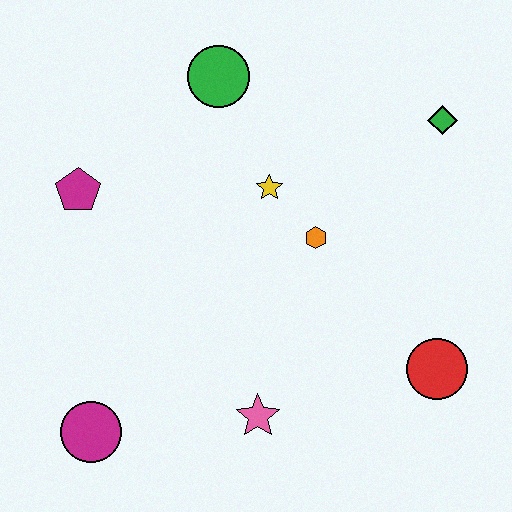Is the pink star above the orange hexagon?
No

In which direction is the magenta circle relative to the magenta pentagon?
The magenta circle is below the magenta pentagon.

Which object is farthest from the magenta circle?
The green diamond is farthest from the magenta circle.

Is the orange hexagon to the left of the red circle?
Yes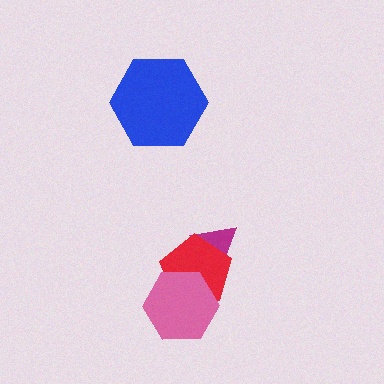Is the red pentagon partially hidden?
Yes, it is partially covered by another shape.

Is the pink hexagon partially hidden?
No, no other shape covers it.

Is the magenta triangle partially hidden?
Yes, it is partially covered by another shape.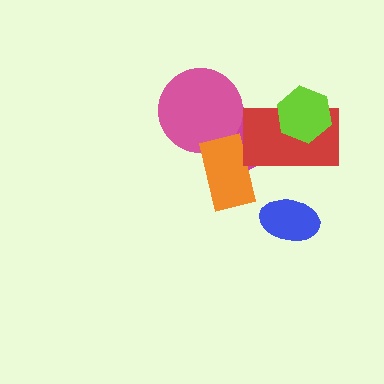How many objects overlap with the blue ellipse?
0 objects overlap with the blue ellipse.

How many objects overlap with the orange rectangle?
3 objects overlap with the orange rectangle.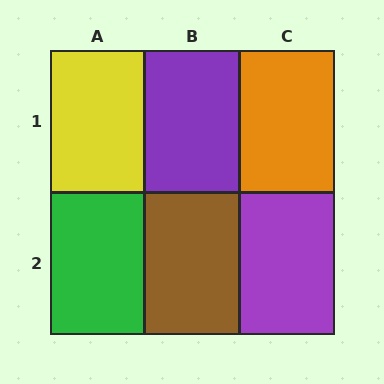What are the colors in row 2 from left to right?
Green, brown, purple.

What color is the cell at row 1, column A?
Yellow.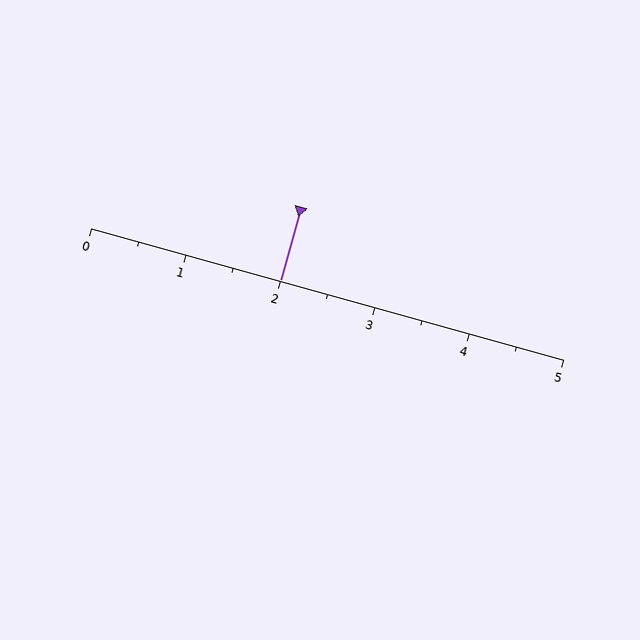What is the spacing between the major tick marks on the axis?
The major ticks are spaced 1 apart.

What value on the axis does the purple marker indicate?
The marker indicates approximately 2.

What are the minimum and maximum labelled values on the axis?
The axis runs from 0 to 5.